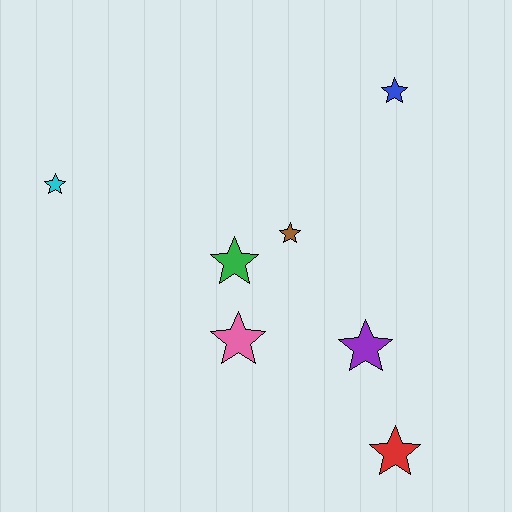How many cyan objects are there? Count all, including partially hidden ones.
There is 1 cyan object.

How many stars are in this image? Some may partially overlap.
There are 7 stars.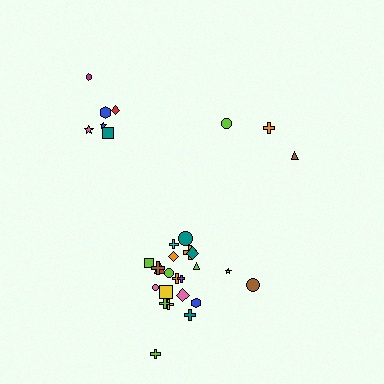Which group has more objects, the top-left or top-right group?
The top-left group.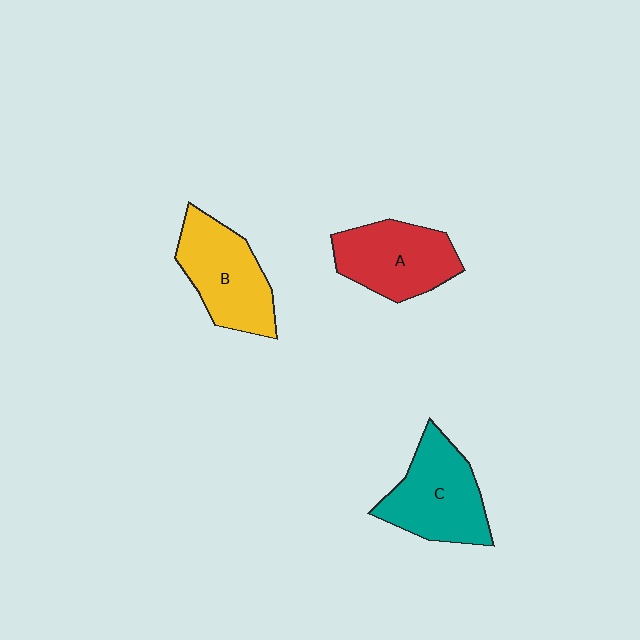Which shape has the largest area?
Shape C (teal).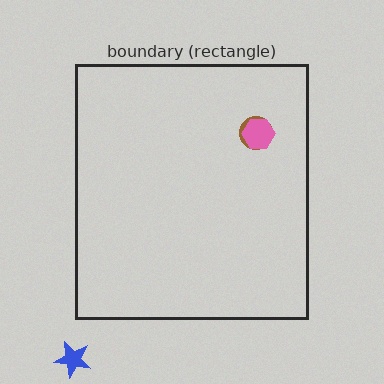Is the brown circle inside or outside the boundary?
Inside.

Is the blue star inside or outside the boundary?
Outside.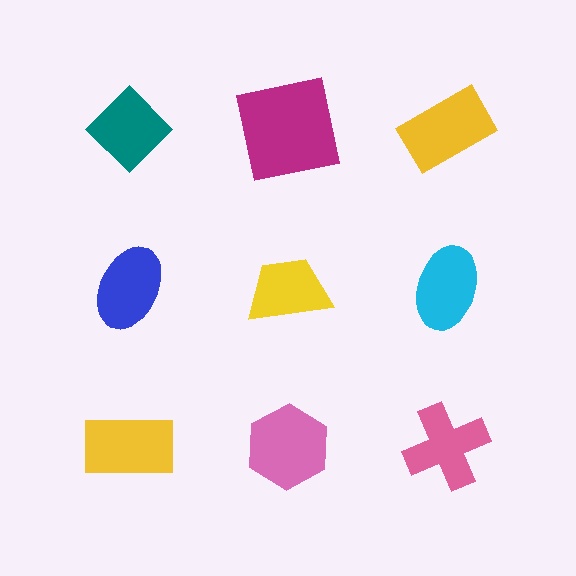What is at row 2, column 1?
A blue ellipse.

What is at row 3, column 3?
A pink cross.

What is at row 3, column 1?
A yellow rectangle.